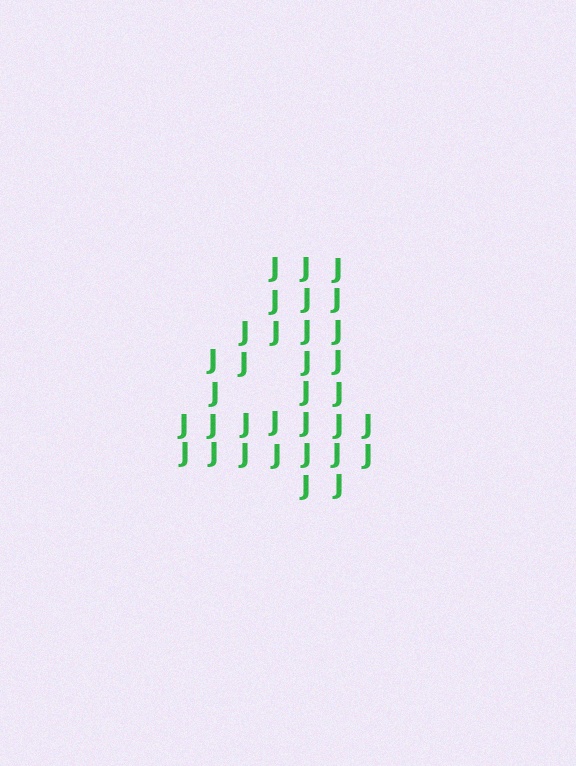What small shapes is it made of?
It is made of small letter J's.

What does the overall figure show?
The overall figure shows the digit 4.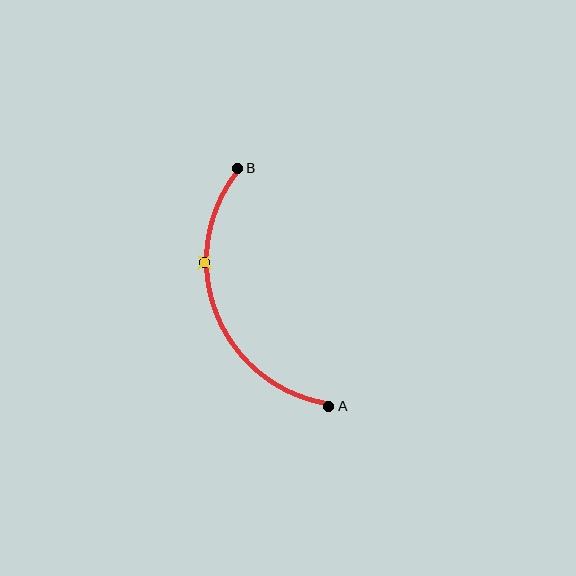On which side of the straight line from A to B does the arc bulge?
The arc bulges to the left of the straight line connecting A and B.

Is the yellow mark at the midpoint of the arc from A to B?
No. The yellow mark lies on the arc but is closer to endpoint B. The arc midpoint would be at the point on the curve equidistant along the arc from both A and B.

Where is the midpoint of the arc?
The arc midpoint is the point on the curve farthest from the straight line joining A and B. It sits to the left of that line.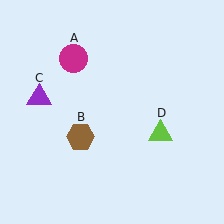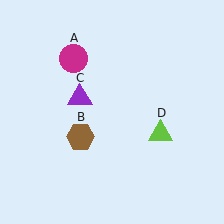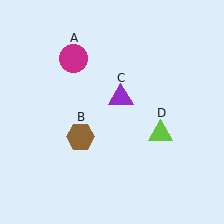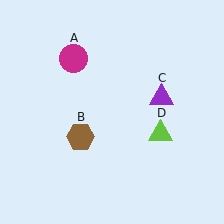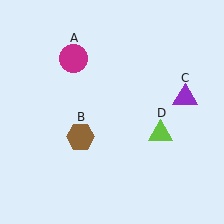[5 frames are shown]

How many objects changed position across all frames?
1 object changed position: purple triangle (object C).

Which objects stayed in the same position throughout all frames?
Magenta circle (object A) and brown hexagon (object B) and lime triangle (object D) remained stationary.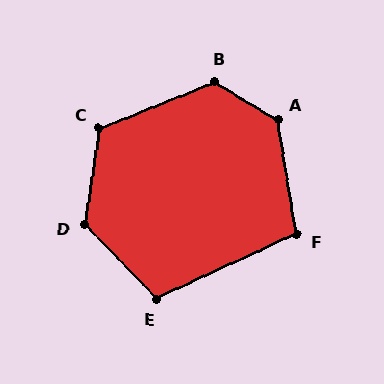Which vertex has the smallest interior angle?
F, at approximately 106 degrees.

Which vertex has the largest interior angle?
A, at approximately 130 degrees.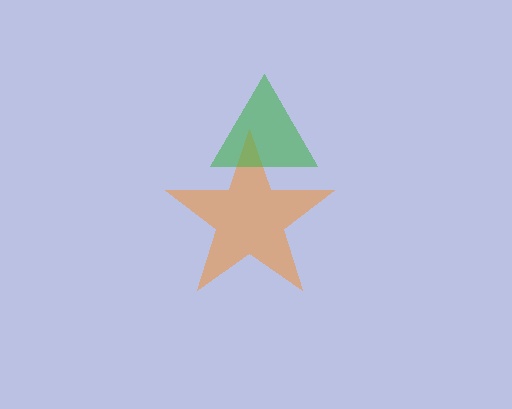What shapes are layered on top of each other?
The layered shapes are: an orange star, a green triangle.